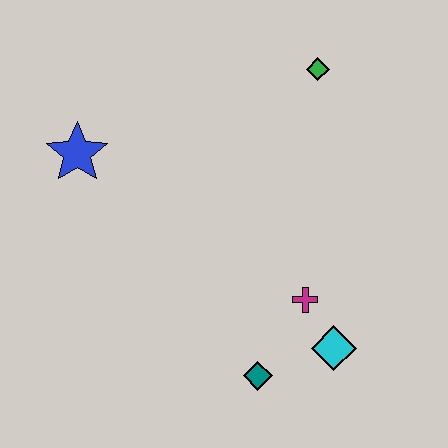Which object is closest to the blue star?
The green diamond is closest to the blue star.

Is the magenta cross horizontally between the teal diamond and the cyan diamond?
Yes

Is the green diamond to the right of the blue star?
Yes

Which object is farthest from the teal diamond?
The green diamond is farthest from the teal diamond.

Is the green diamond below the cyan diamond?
No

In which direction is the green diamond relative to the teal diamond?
The green diamond is above the teal diamond.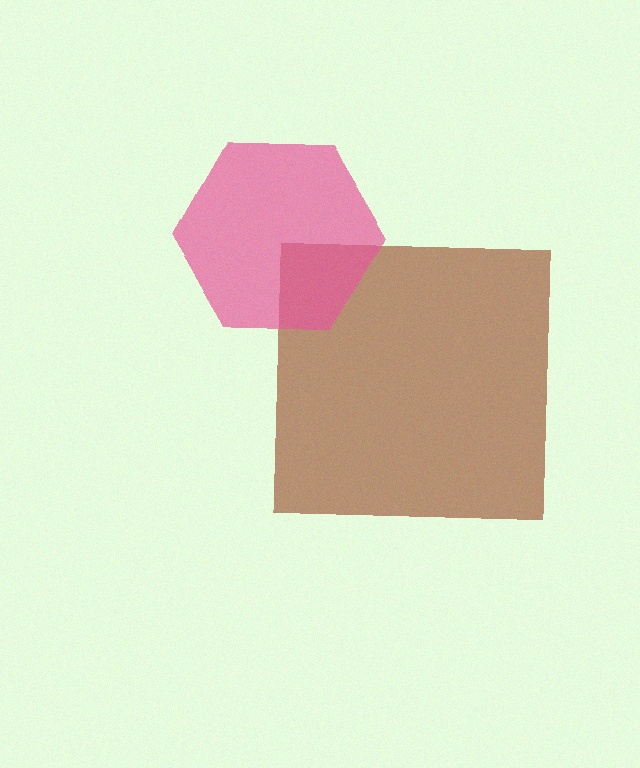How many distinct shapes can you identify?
There are 2 distinct shapes: a brown square, a pink hexagon.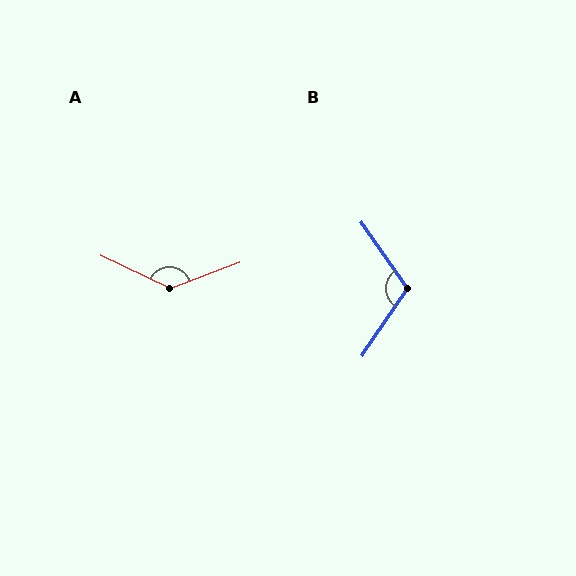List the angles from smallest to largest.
B (111°), A (134°).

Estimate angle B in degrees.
Approximately 111 degrees.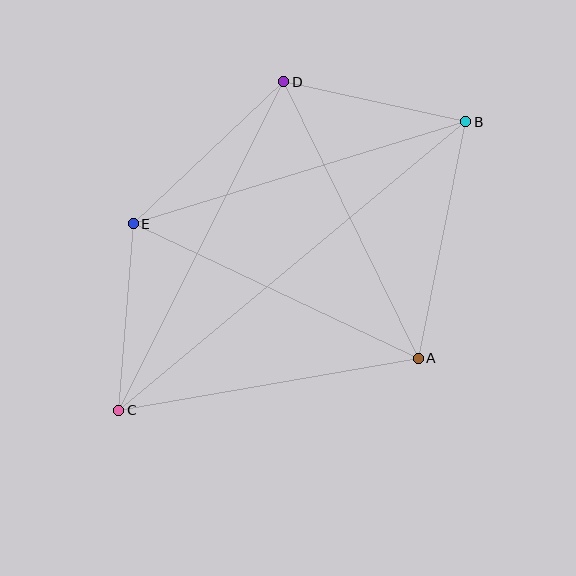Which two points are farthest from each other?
Points B and C are farthest from each other.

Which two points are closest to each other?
Points B and D are closest to each other.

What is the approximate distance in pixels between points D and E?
The distance between D and E is approximately 207 pixels.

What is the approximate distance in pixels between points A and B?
The distance between A and B is approximately 241 pixels.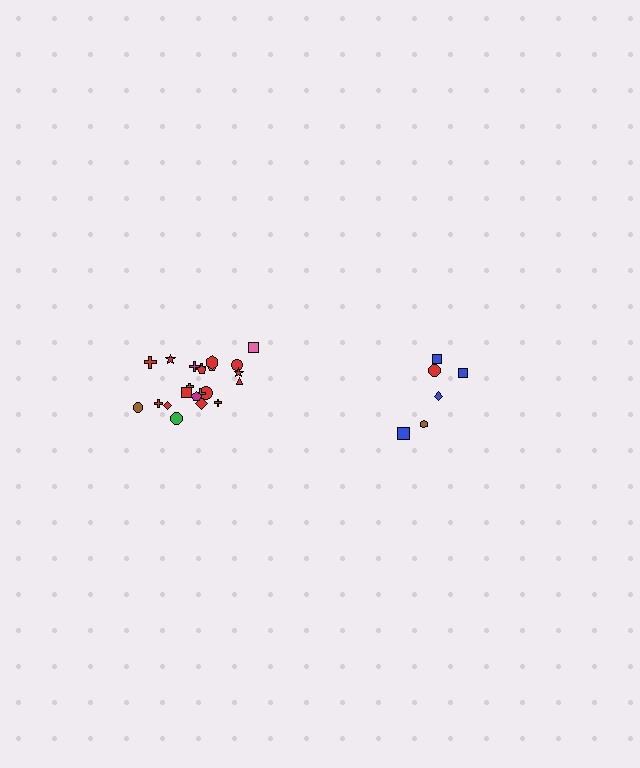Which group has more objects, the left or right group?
The left group.